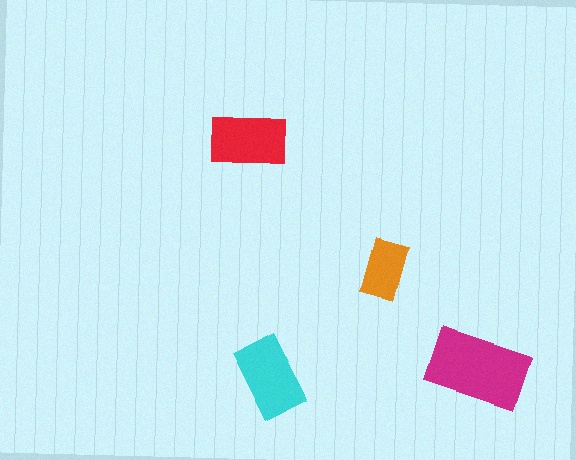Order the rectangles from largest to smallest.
the magenta one, the cyan one, the red one, the orange one.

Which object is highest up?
The red rectangle is topmost.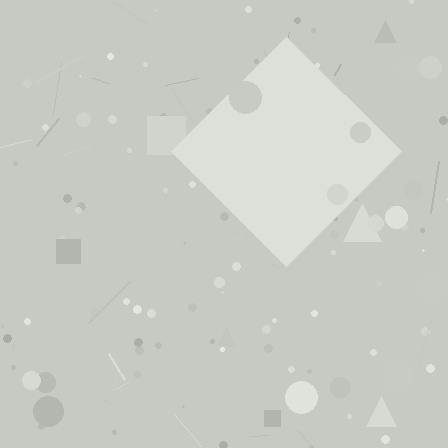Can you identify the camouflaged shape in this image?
The camouflaged shape is a diamond.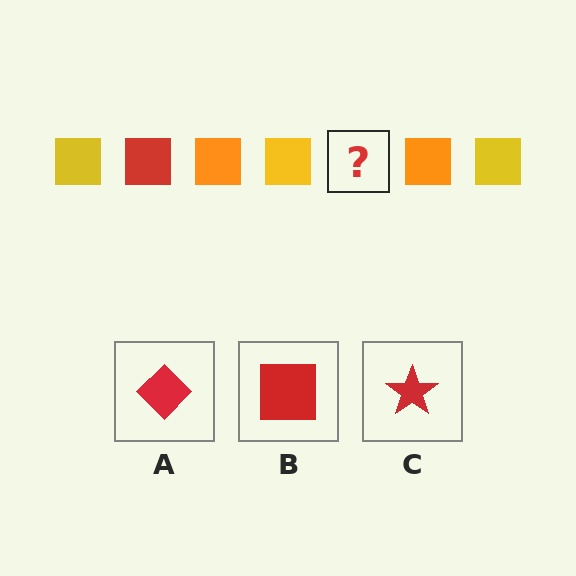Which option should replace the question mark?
Option B.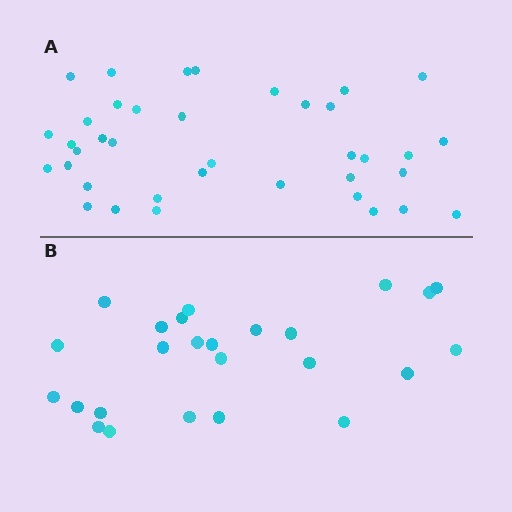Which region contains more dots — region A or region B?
Region A (the top region) has more dots.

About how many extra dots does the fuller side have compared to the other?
Region A has approximately 15 more dots than region B.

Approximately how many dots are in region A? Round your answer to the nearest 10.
About 40 dots. (The exact count is 38, which rounds to 40.)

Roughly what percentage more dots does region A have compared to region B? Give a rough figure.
About 50% more.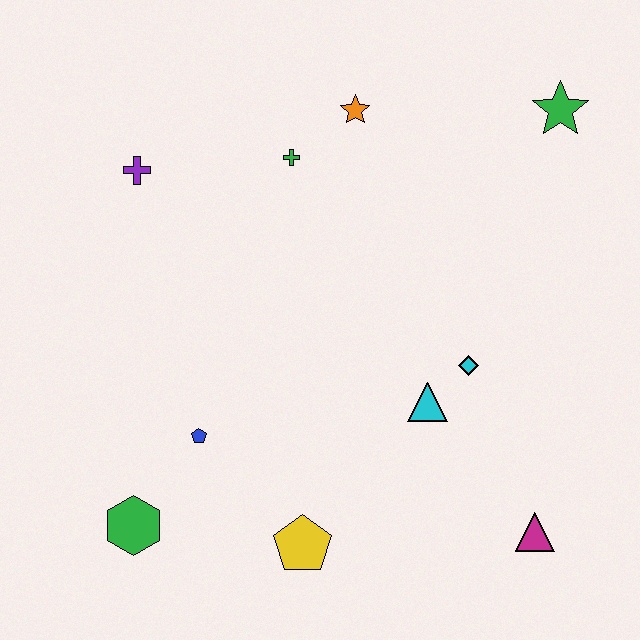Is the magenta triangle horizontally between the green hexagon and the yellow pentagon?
No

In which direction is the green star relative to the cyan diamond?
The green star is above the cyan diamond.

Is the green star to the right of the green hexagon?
Yes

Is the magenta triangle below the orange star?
Yes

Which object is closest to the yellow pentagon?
The blue pentagon is closest to the yellow pentagon.